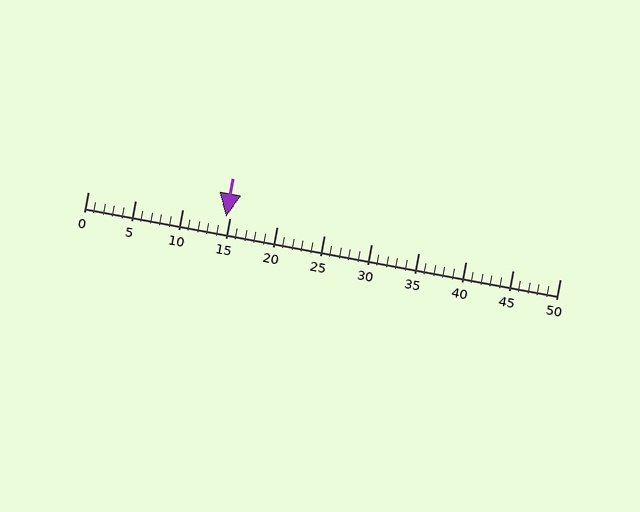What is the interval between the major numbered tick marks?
The major tick marks are spaced 5 units apart.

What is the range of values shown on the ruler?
The ruler shows values from 0 to 50.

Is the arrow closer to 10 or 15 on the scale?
The arrow is closer to 15.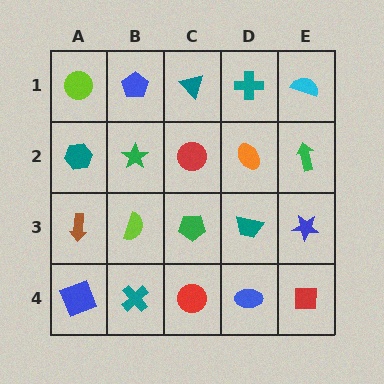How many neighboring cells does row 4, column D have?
3.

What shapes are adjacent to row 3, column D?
An orange ellipse (row 2, column D), a blue ellipse (row 4, column D), a green pentagon (row 3, column C), a blue star (row 3, column E).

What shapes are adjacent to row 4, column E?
A blue star (row 3, column E), a blue ellipse (row 4, column D).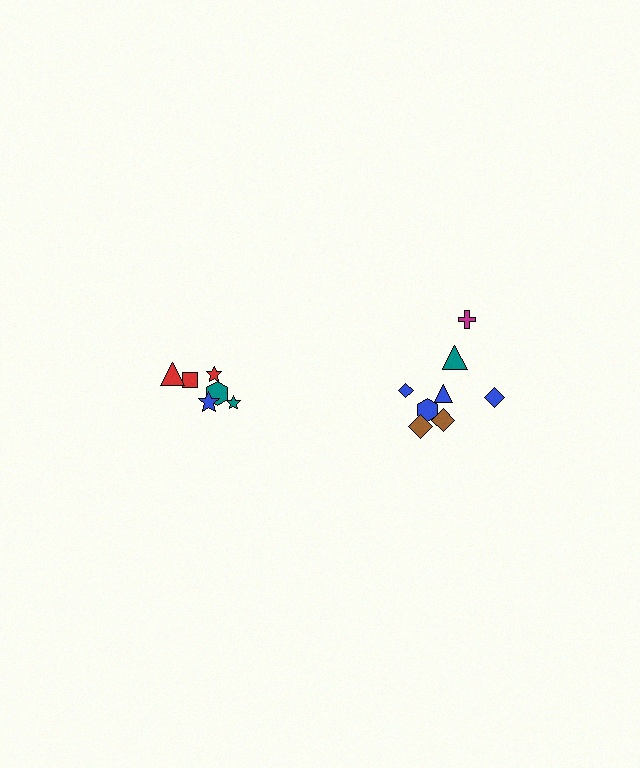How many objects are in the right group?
There are 8 objects.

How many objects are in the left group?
There are 6 objects.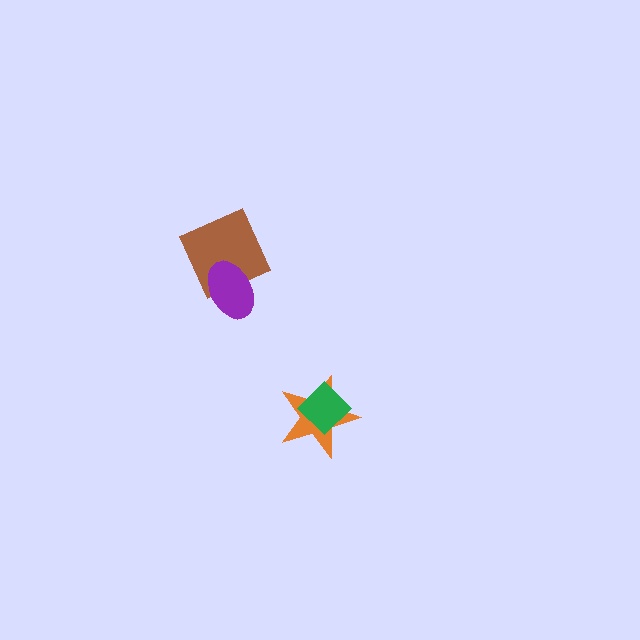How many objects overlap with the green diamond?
1 object overlaps with the green diamond.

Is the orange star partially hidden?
Yes, it is partially covered by another shape.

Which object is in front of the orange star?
The green diamond is in front of the orange star.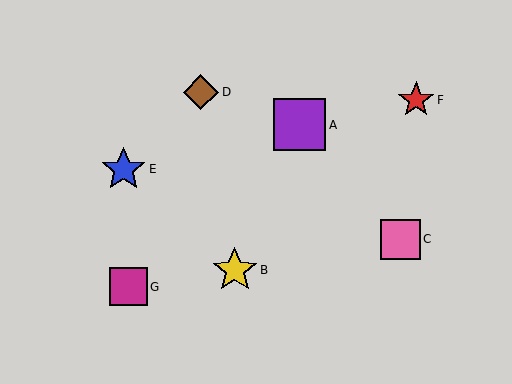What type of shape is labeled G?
Shape G is a magenta square.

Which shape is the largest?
The purple square (labeled A) is the largest.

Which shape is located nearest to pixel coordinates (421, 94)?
The red star (labeled F) at (416, 100) is nearest to that location.